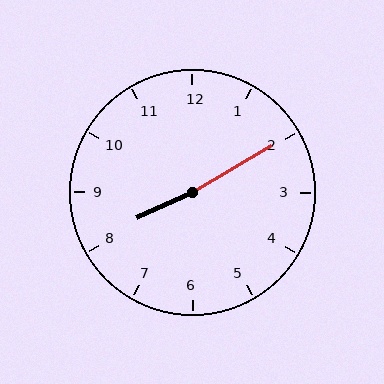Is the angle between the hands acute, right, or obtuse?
It is obtuse.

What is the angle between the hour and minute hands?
Approximately 175 degrees.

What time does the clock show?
8:10.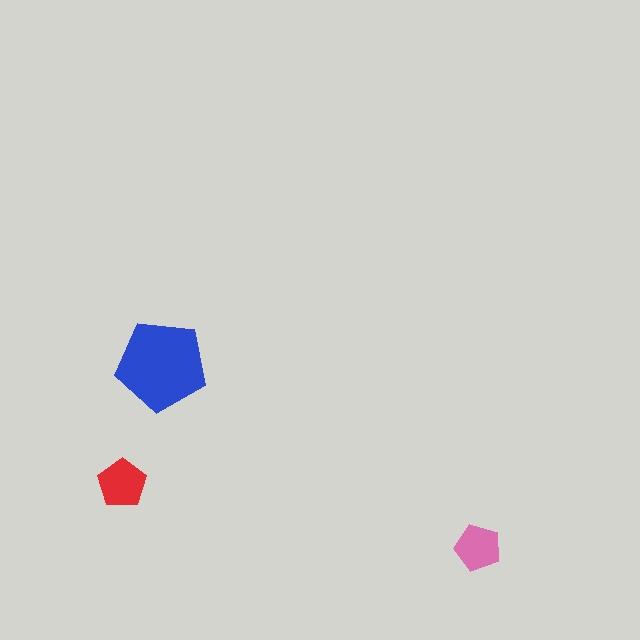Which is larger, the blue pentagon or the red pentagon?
The blue one.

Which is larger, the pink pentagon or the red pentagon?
The red one.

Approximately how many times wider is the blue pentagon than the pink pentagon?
About 2 times wider.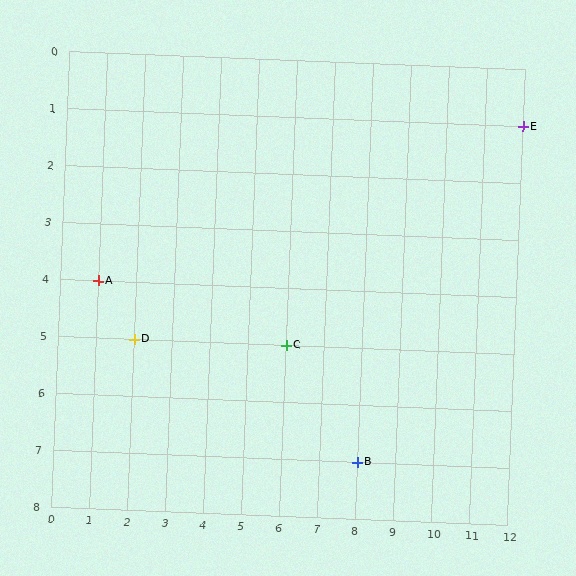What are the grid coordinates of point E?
Point E is at grid coordinates (12, 1).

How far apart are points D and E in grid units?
Points D and E are 10 columns and 4 rows apart (about 10.8 grid units diagonally).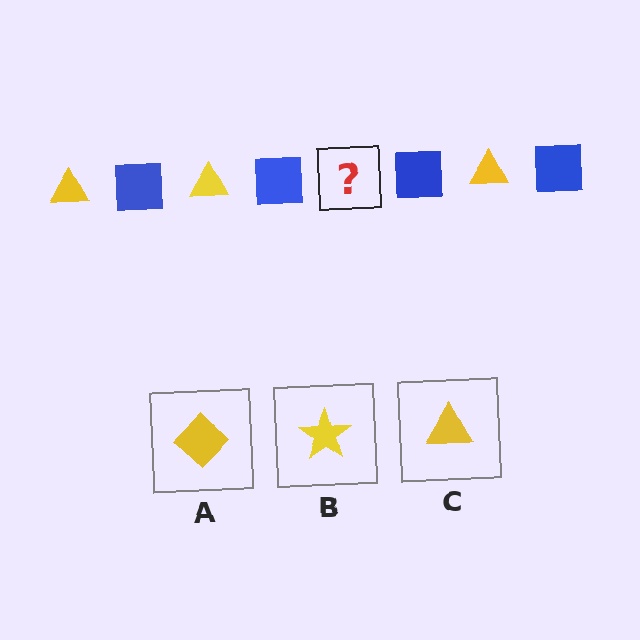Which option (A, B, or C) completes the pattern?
C.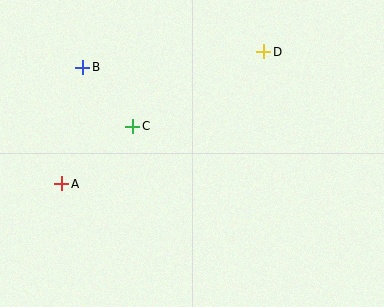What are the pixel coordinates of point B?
Point B is at (83, 67).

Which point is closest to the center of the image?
Point C at (133, 126) is closest to the center.